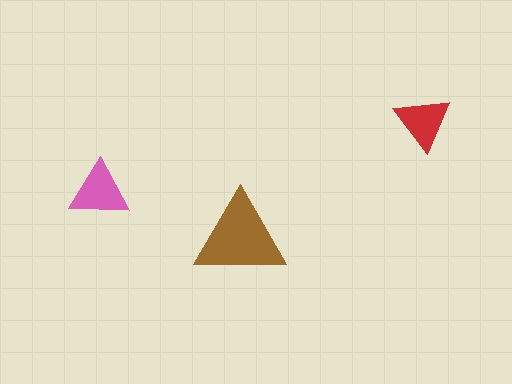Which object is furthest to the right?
The red triangle is rightmost.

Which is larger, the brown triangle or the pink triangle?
The brown one.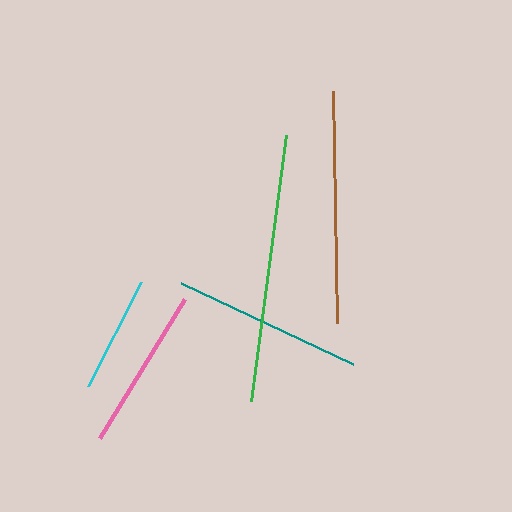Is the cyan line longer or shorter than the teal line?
The teal line is longer than the cyan line.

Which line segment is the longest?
The green line is the longest at approximately 268 pixels.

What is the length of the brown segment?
The brown segment is approximately 233 pixels long.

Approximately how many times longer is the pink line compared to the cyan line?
The pink line is approximately 1.4 times the length of the cyan line.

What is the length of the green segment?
The green segment is approximately 268 pixels long.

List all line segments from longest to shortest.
From longest to shortest: green, brown, teal, pink, cyan.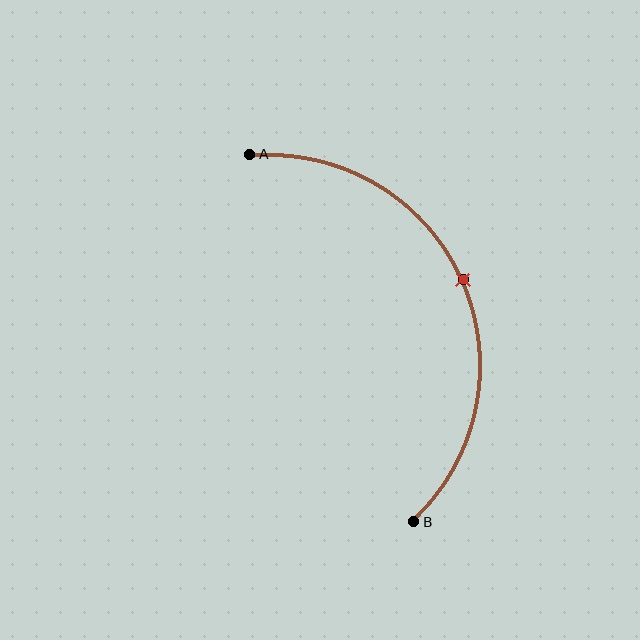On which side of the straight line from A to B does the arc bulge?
The arc bulges to the right of the straight line connecting A and B.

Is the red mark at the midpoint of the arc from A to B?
Yes. The red mark lies on the arc at equal arc-length from both A and B — it is the arc midpoint.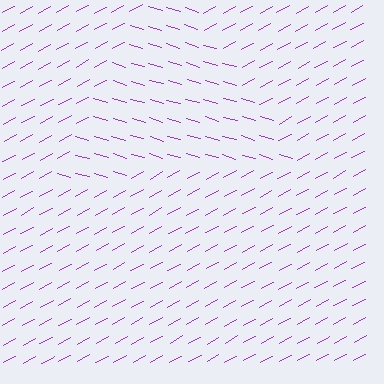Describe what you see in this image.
The image is filled with small purple line segments. A triangle region in the image has lines oriented differently from the surrounding lines, creating a visible texture boundary.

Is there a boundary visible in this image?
Yes, there is a texture boundary formed by a change in line orientation.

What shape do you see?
I see a triangle.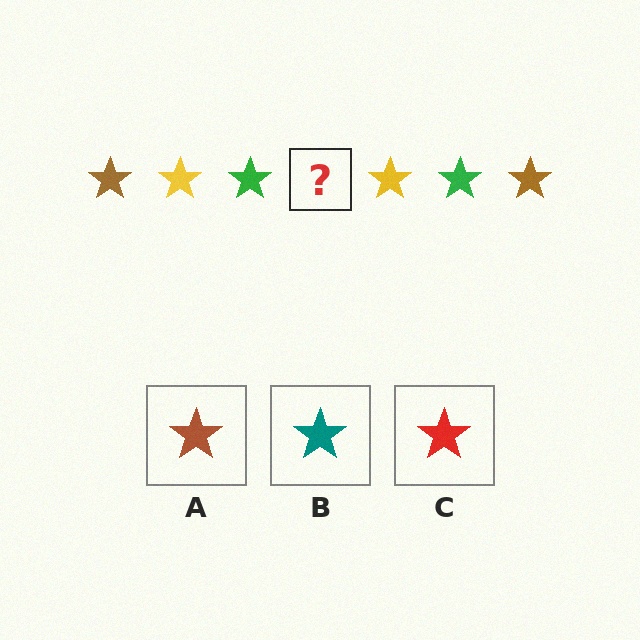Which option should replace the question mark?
Option A.